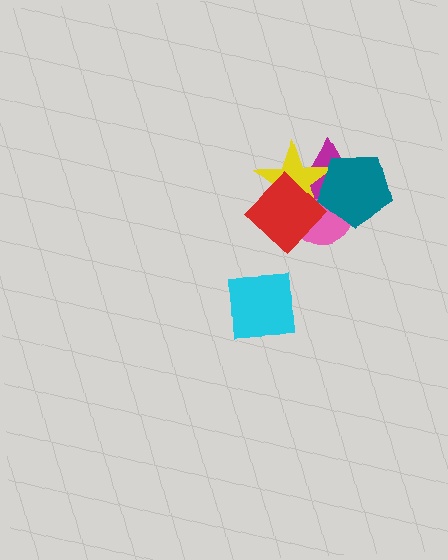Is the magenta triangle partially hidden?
Yes, it is partially covered by another shape.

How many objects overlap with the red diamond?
3 objects overlap with the red diamond.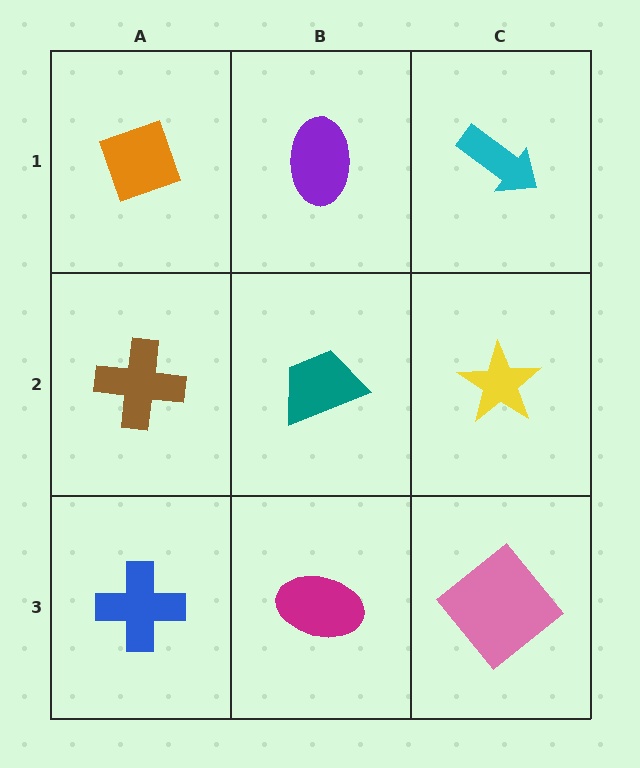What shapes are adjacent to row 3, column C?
A yellow star (row 2, column C), a magenta ellipse (row 3, column B).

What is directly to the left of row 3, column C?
A magenta ellipse.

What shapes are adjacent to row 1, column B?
A teal trapezoid (row 2, column B), an orange diamond (row 1, column A), a cyan arrow (row 1, column C).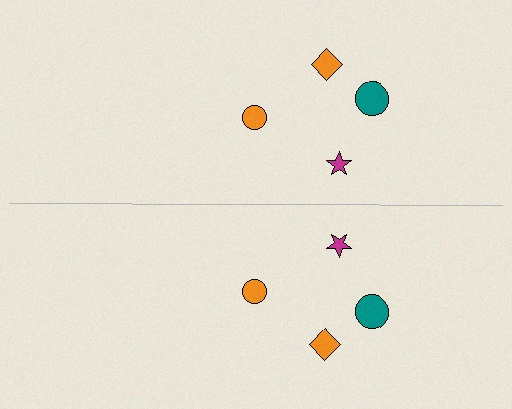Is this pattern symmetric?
Yes, this pattern has bilateral (reflection) symmetry.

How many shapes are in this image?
There are 8 shapes in this image.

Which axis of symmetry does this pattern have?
The pattern has a horizontal axis of symmetry running through the center of the image.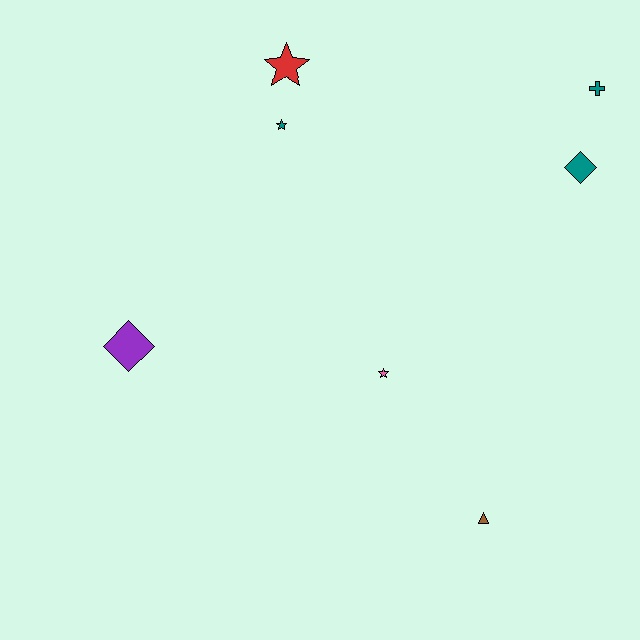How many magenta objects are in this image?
There are no magenta objects.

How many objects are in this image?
There are 7 objects.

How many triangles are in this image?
There is 1 triangle.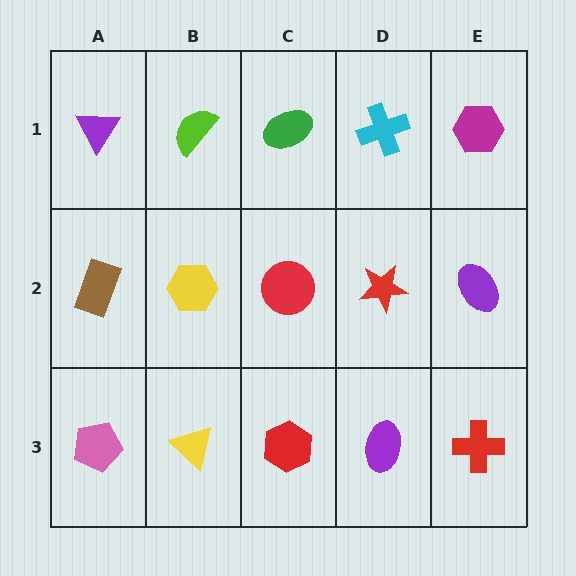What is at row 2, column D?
A red star.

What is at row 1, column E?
A magenta hexagon.